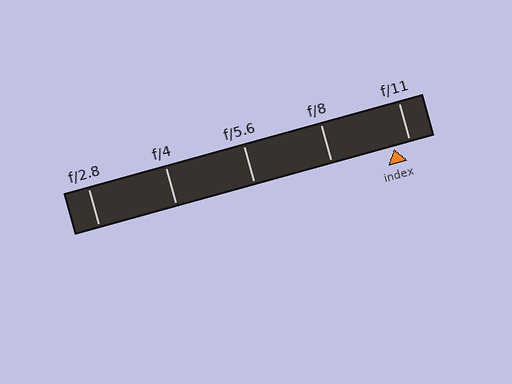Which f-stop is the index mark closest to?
The index mark is closest to f/11.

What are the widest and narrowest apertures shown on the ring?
The widest aperture shown is f/2.8 and the narrowest is f/11.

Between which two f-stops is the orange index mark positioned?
The index mark is between f/8 and f/11.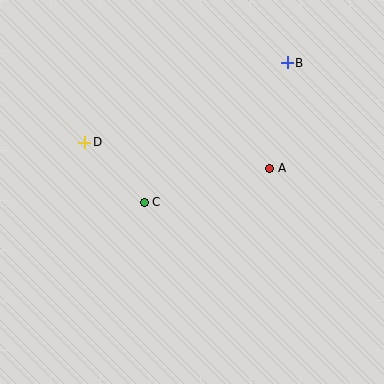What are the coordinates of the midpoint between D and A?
The midpoint between D and A is at (177, 155).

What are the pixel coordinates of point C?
Point C is at (144, 202).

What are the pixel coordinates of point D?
Point D is at (85, 142).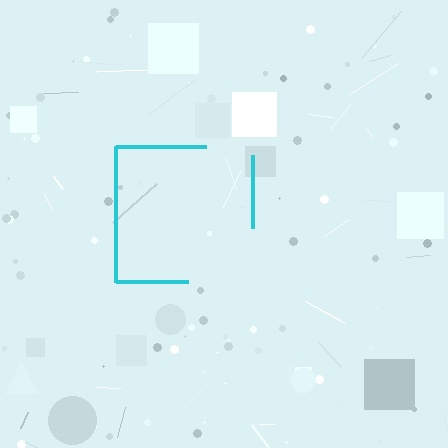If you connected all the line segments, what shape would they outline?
They would outline a square.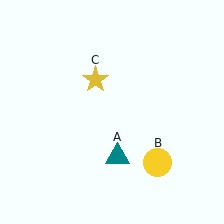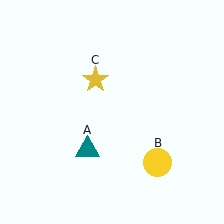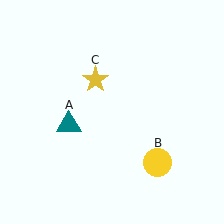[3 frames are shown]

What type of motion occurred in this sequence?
The teal triangle (object A) rotated clockwise around the center of the scene.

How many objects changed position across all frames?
1 object changed position: teal triangle (object A).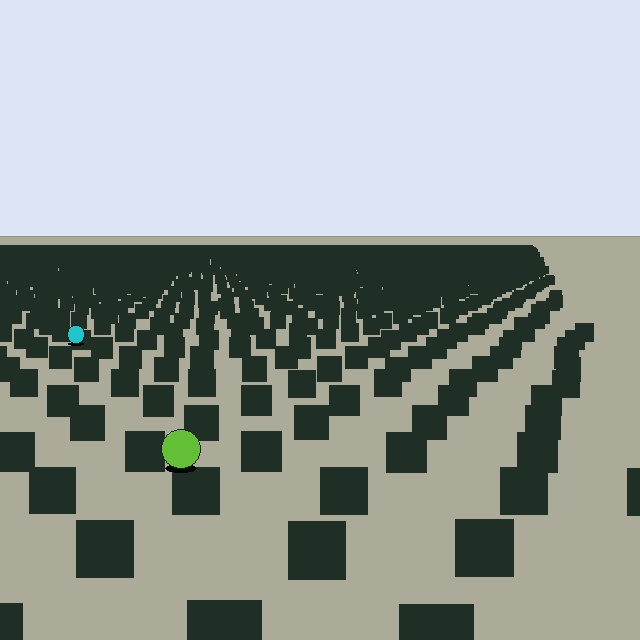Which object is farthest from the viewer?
The cyan circle is farthest from the viewer. It appears smaller and the ground texture around it is denser.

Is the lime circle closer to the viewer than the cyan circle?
Yes. The lime circle is closer — you can tell from the texture gradient: the ground texture is coarser near it.